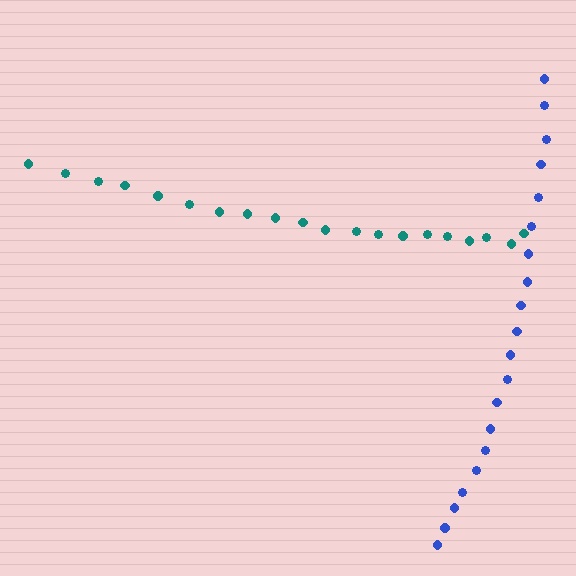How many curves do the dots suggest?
There are 2 distinct paths.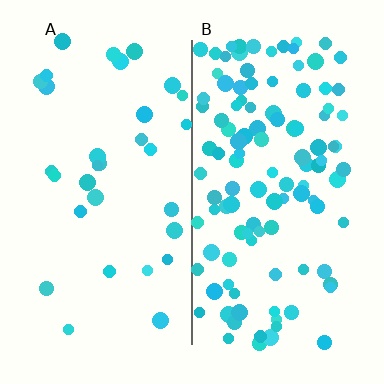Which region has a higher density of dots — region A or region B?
B (the right).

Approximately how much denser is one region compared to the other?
Approximately 3.5× — region B over region A.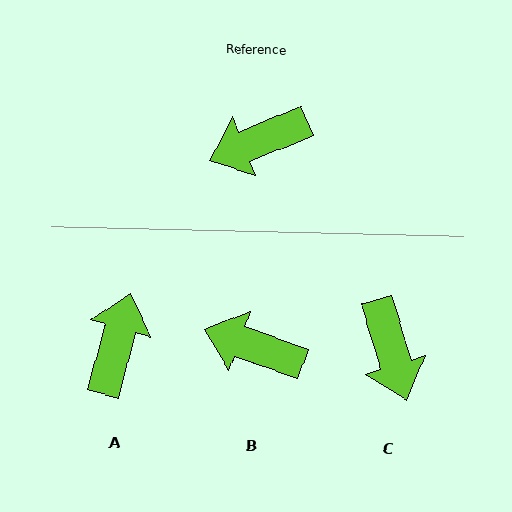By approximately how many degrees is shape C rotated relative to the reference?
Approximately 85 degrees counter-clockwise.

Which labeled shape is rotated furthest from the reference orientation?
A, about 127 degrees away.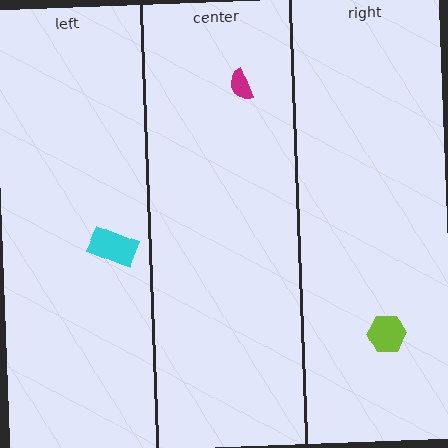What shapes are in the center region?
The magenta semicircle.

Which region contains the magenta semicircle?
The center region.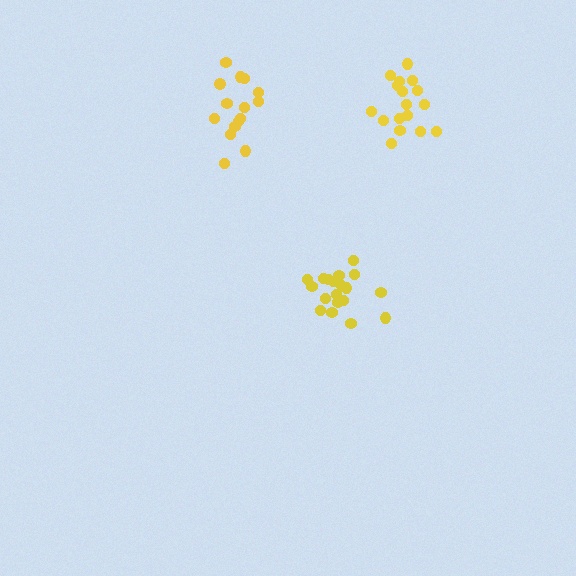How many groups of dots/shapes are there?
There are 3 groups.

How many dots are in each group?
Group 1: 15 dots, Group 2: 19 dots, Group 3: 17 dots (51 total).